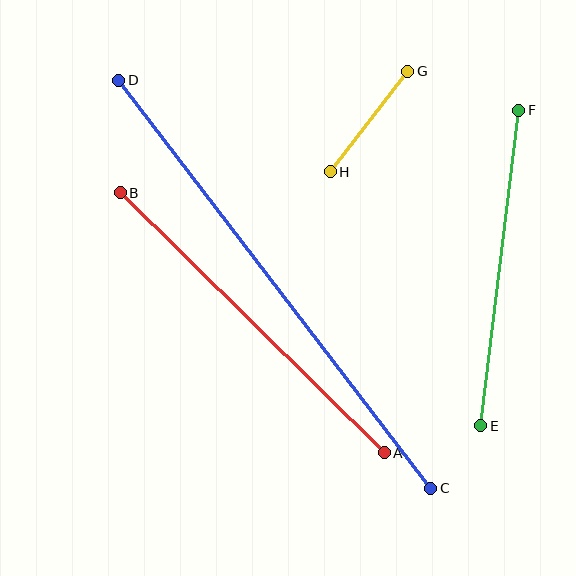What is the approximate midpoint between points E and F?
The midpoint is at approximately (500, 268) pixels.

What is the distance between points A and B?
The distance is approximately 371 pixels.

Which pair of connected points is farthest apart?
Points C and D are farthest apart.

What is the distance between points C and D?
The distance is approximately 514 pixels.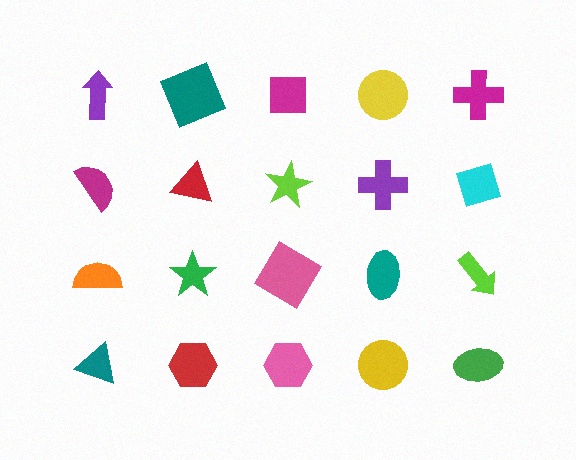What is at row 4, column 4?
A yellow circle.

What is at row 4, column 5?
A green ellipse.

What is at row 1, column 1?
A purple arrow.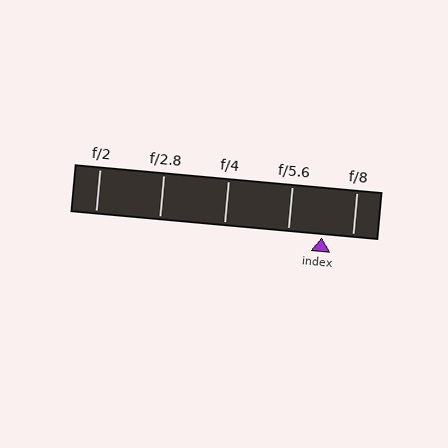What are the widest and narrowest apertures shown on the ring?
The widest aperture shown is f/2 and the narrowest is f/8.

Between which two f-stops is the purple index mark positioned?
The index mark is between f/5.6 and f/8.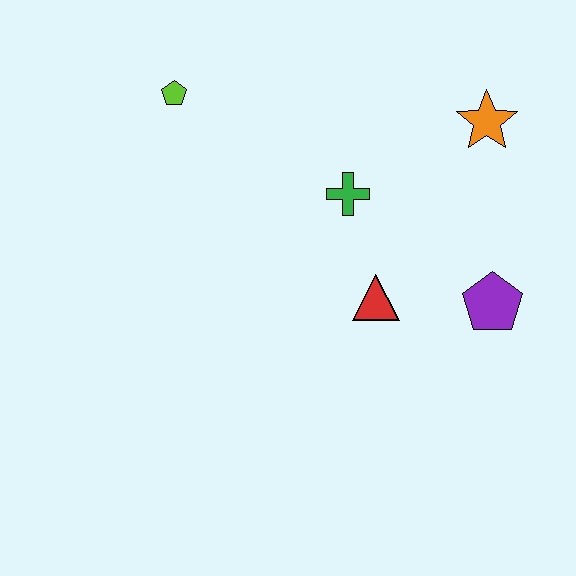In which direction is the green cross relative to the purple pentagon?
The green cross is to the left of the purple pentagon.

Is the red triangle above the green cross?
No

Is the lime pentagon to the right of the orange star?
No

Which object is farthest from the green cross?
The lime pentagon is farthest from the green cross.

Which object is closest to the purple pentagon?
The red triangle is closest to the purple pentagon.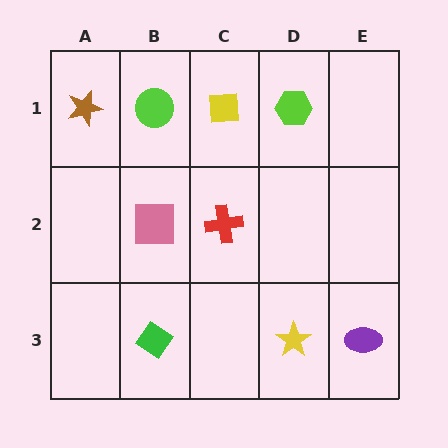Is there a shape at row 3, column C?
No, that cell is empty.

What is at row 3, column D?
A yellow star.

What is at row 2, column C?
A red cross.